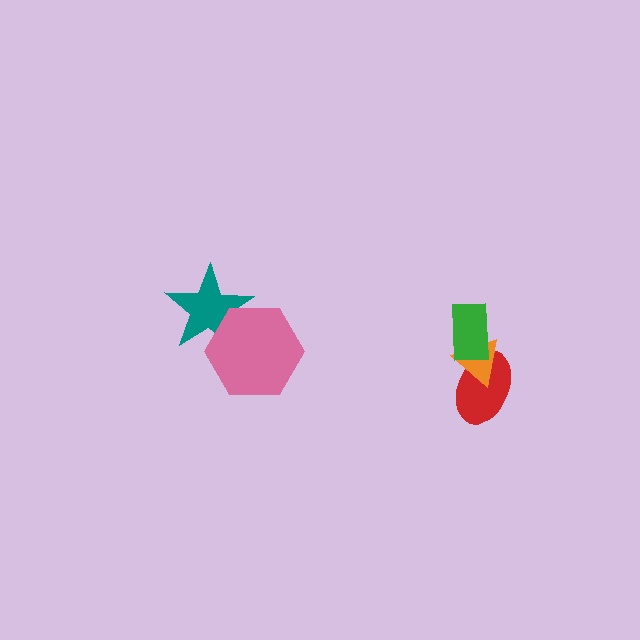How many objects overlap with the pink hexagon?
1 object overlaps with the pink hexagon.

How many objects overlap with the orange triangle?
2 objects overlap with the orange triangle.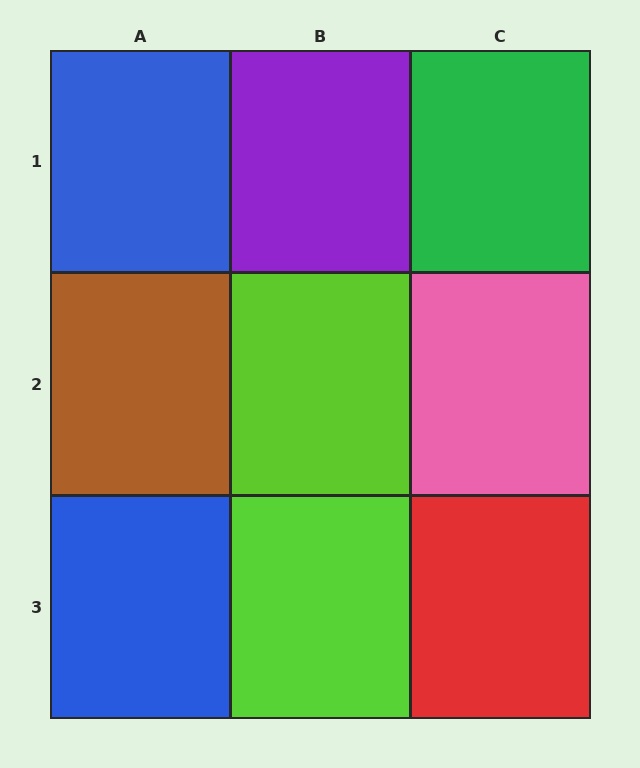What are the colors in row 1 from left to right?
Blue, purple, green.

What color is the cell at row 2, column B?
Lime.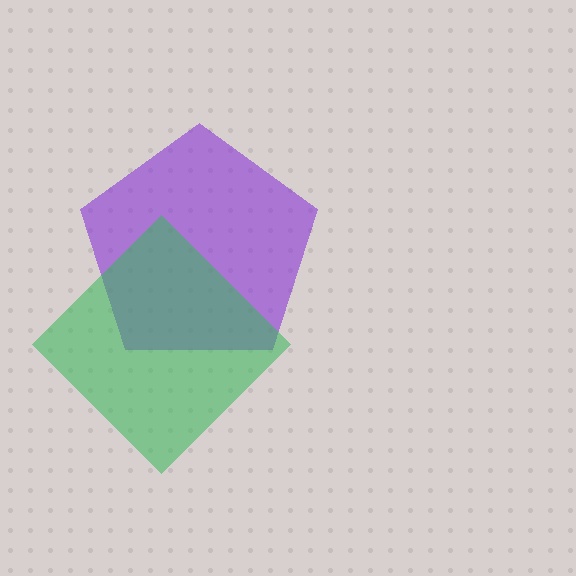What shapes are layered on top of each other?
The layered shapes are: a purple pentagon, a green diamond.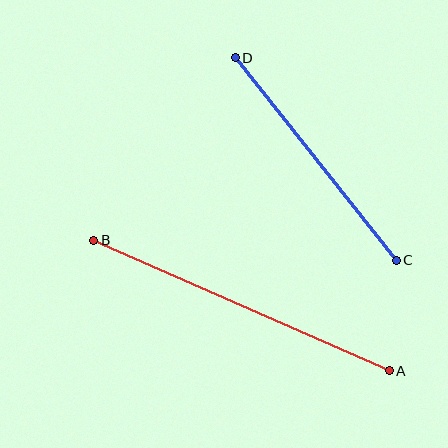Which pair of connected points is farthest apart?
Points A and B are farthest apart.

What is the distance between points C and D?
The distance is approximately 259 pixels.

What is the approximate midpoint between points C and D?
The midpoint is at approximately (316, 159) pixels.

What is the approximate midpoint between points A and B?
The midpoint is at approximately (241, 306) pixels.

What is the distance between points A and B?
The distance is approximately 322 pixels.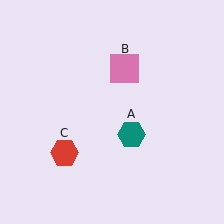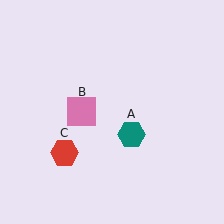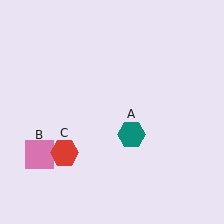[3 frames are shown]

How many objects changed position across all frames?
1 object changed position: pink square (object B).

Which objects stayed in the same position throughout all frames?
Teal hexagon (object A) and red hexagon (object C) remained stationary.